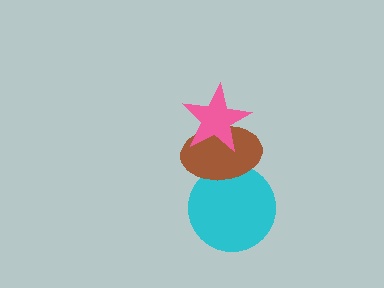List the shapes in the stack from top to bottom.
From top to bottom: the pink star, the brown ellipse, the cyan circle.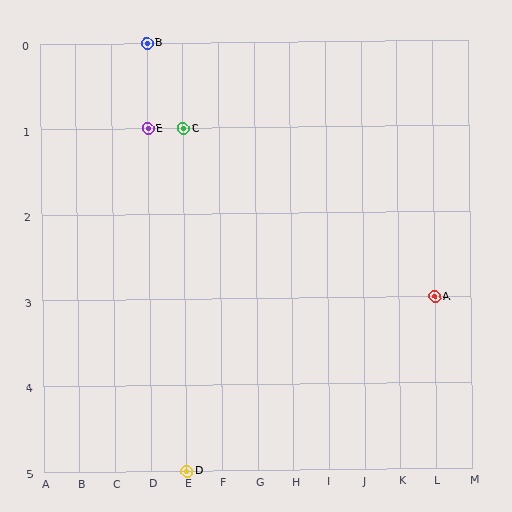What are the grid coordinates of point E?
Point E is at grid coordinates (D, 1).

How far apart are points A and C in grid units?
Points A and C are 7 columns and 2 rows apart (about 7.3 grid units diagonally).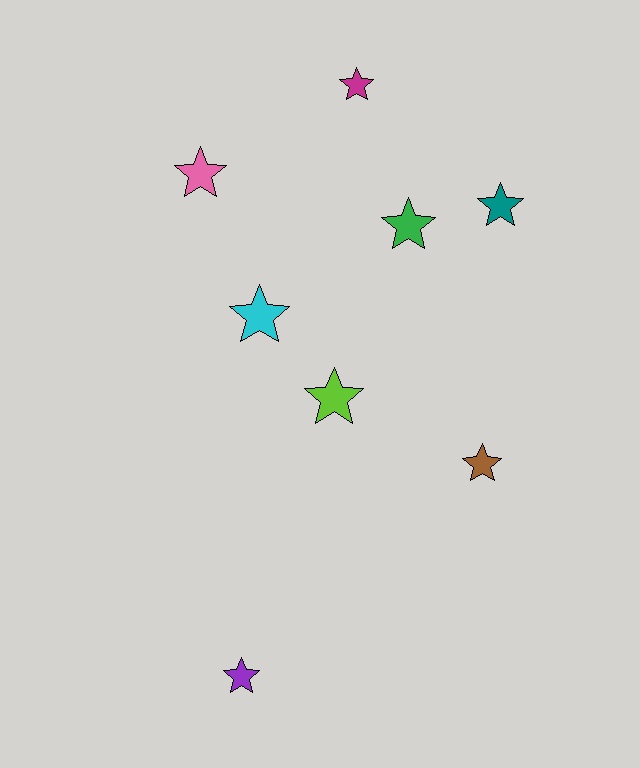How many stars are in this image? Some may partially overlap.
There are 8 stars.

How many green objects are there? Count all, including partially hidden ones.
There is 1 green object.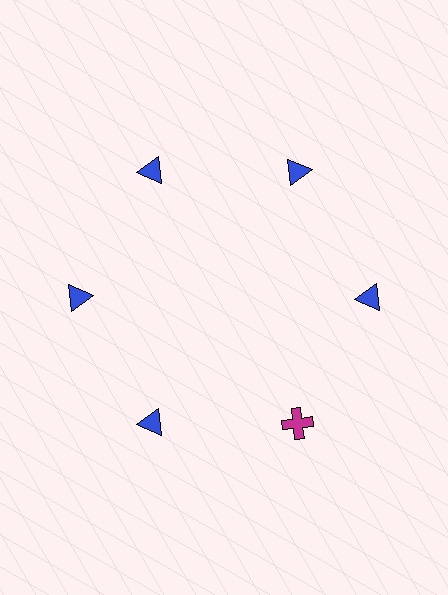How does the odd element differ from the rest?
It differs in both color (magenta instead of blue) and shape (cross instead of triangle).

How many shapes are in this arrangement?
There are 6 shapes arranged in a ring pattern.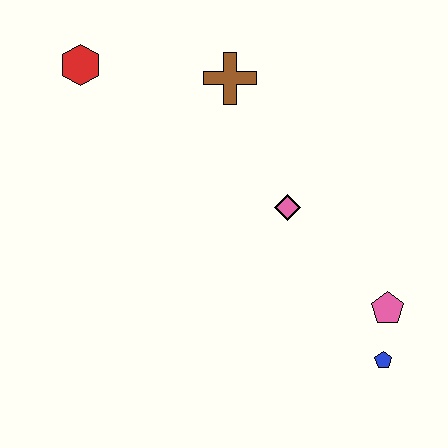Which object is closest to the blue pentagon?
The pink pentagon is closest to the blue pentagon.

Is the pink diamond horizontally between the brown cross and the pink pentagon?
Yes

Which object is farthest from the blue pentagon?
The red hexagon is farthest from the blue pentagon.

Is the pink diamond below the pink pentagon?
No